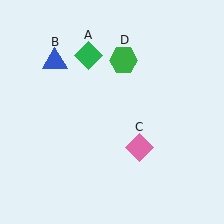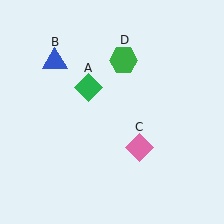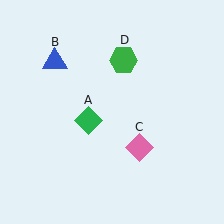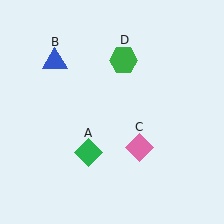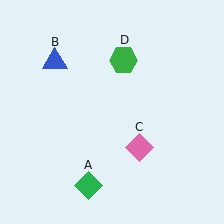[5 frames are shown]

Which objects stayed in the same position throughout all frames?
Blue triangle (object B) and pink diamond (object C) and green hexagon (object D) remained stationary.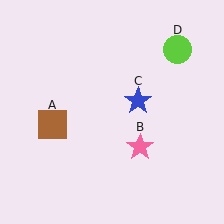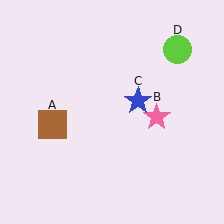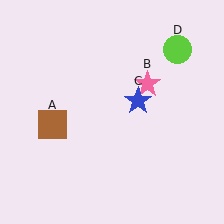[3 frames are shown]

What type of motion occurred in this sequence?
The pink star (object B) rotated counterclockwise around the center of the scene.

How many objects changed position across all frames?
1 object changed position: pink star (object B).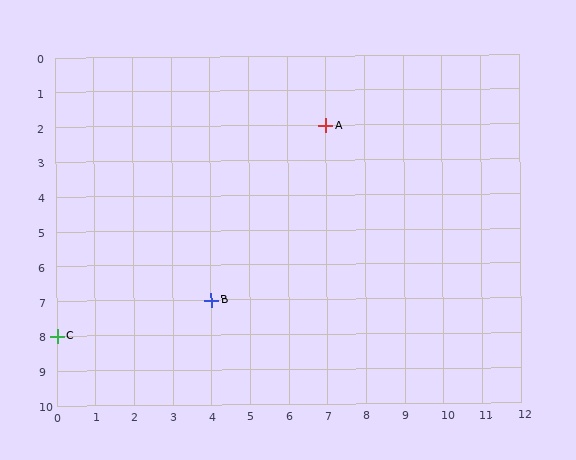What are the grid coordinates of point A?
Point A is at grid coordinates (7, 2).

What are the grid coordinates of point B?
Point B is at grid coordinates (4, 7).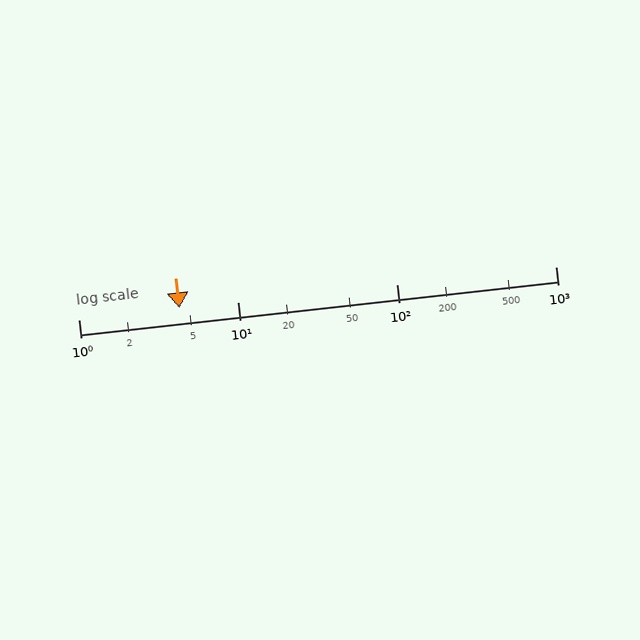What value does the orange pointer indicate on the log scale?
The pointer indicates approximately 4.3.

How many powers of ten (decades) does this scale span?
The scale spans 3 decades, from 1 to 1000.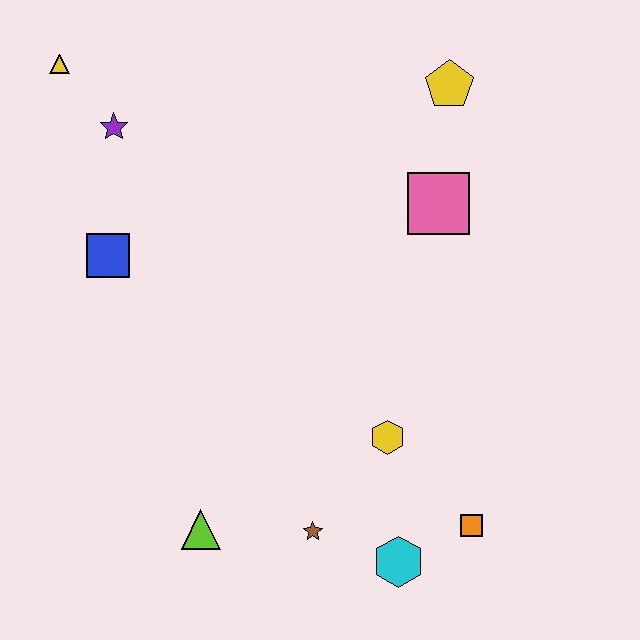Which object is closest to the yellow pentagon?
The pink square is closest to the yellow pentagon.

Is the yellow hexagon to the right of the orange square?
No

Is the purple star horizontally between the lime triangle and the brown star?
No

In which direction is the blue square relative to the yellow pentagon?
The blue square is to the left of the yellow pentagon.